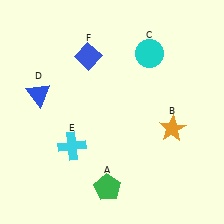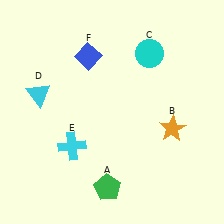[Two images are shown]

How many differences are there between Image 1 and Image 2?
There is 1 difference between the two images.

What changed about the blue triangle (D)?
In Image 1, D is blue. In Image 2, it changed to cyan.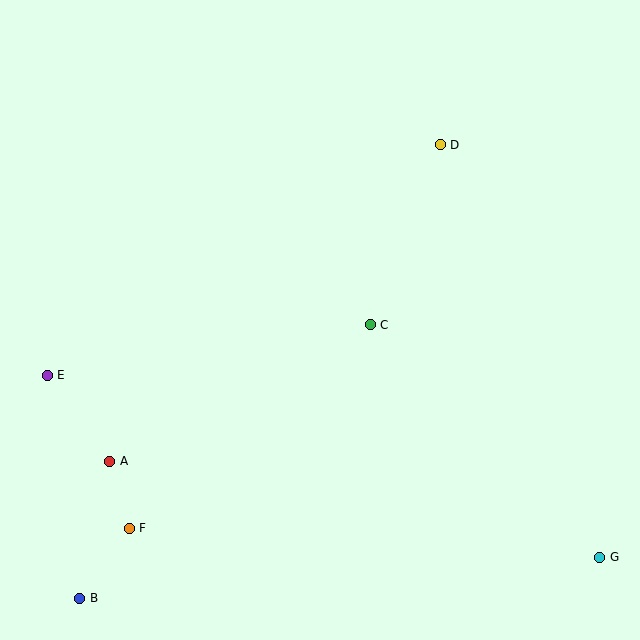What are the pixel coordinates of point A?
Point A is at (110, 461).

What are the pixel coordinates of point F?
Point F is at (129, 528).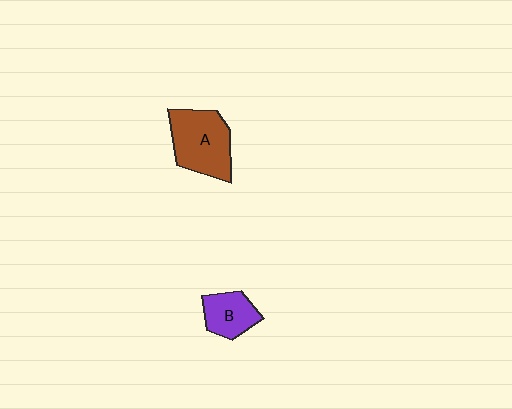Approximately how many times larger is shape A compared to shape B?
Approximately 1.7 times.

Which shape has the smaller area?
Shape B (purple).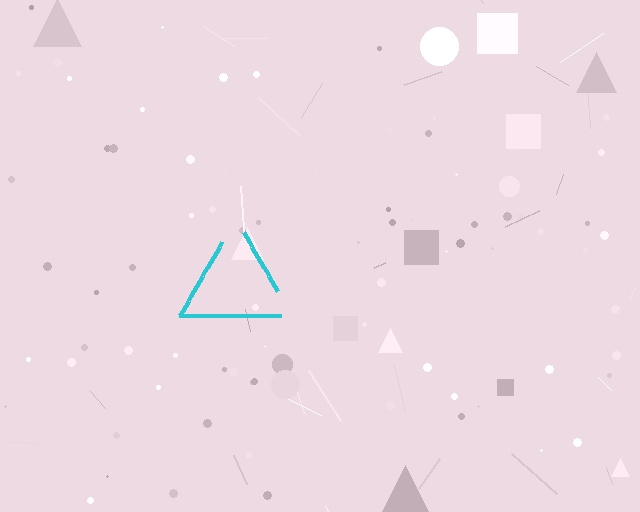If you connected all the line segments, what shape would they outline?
They would outline a triangle.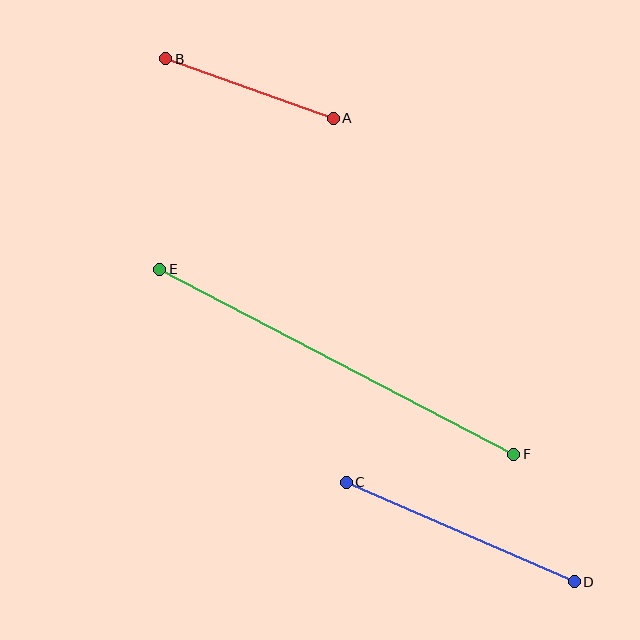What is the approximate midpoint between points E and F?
The midpoint is at approximately (337, 362) pixels.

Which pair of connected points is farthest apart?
Points E and F are farthest apart.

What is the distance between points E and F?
The distance is approximately 400 pixels.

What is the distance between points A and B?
The distance is approximately 178 pixels.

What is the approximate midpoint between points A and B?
The midpoint is at approximately (249, 89) pixels.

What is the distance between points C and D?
The distance is approximately 249 pixels.